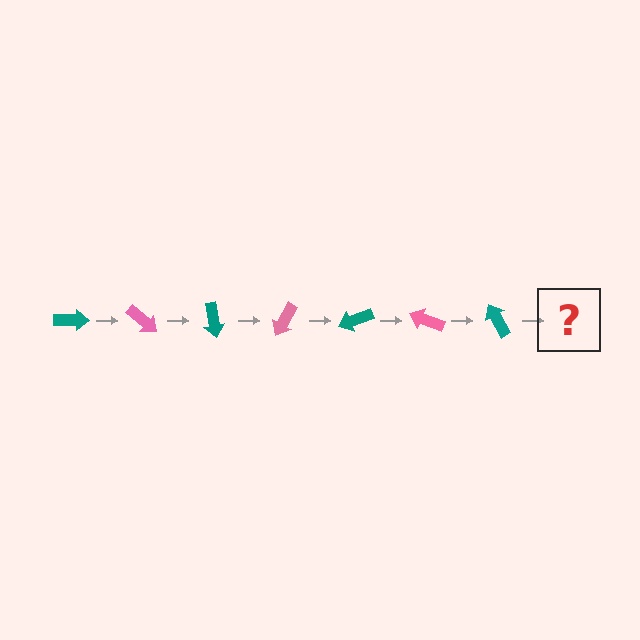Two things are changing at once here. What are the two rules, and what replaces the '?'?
The two rules are that it rotates 40 degrees each step and the color cycles through teal and pink. The '?' should be a pink arrow, rotated 280 degrees from the start.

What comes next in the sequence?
The next element should be a pink arrow, rotated 280 degrees from the start.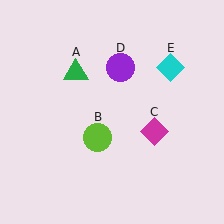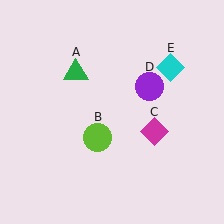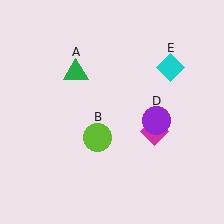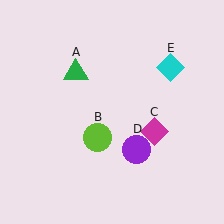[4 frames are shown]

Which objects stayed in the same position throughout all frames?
Green triangle (object A) and lime circle (object B) and magenta diamond (object C) and cyan diamond (object E) remained stationary.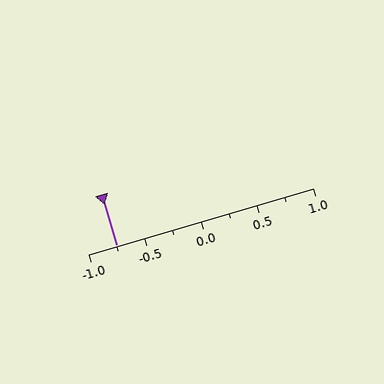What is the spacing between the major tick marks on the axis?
The major ticks are spaced 0.5 apart.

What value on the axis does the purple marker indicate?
The marker indicates approximately -0.75.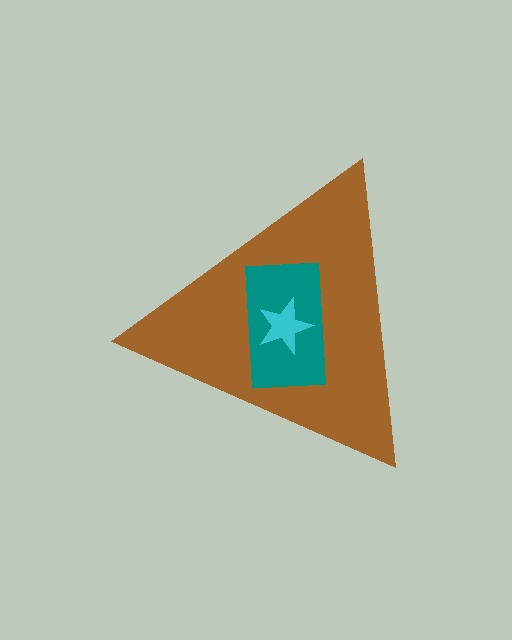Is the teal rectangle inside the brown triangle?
Yes.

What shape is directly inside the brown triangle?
The teal rectangle.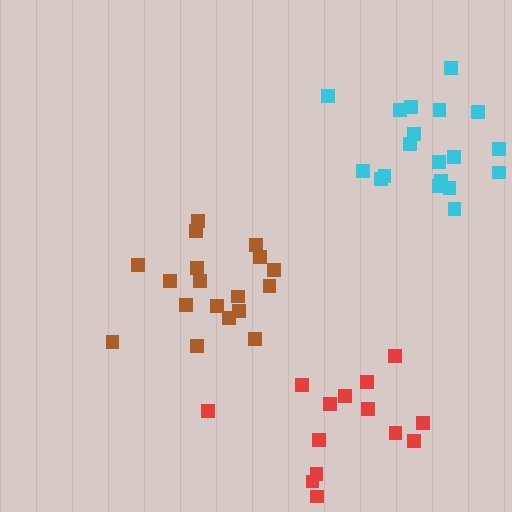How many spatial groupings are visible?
There are 3 spatial groupings.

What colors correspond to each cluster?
The clusters are colored: brown, cyan, red.